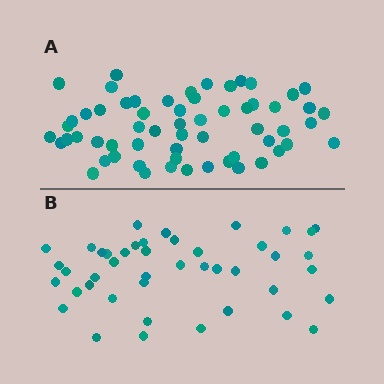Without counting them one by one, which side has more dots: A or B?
Region A (the top region) has more dots.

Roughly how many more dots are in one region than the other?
Region A has approximately 15 more dots than region B.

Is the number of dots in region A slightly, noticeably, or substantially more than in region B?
Region A has noticeably more, but not dramatically so. The ratio is roughly 1.4 to 1.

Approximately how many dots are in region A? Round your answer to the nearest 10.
About 60 dots.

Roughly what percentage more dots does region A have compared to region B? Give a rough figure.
About 35% more.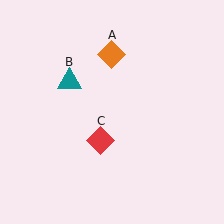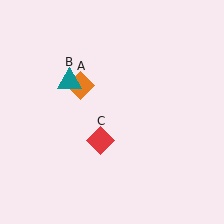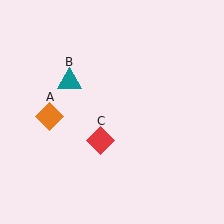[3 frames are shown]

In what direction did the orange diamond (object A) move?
The orange diamond (object A) moved down and to the left.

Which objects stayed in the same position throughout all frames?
Teal triangle (object B) and red diamond (object C) remained stationary.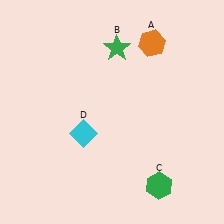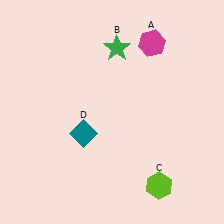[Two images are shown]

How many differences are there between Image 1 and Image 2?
There are 3 differences between the two images.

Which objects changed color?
A changed from orange to magenta. C changed from green to lime. D changed from cyan to teal.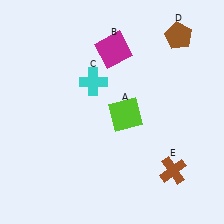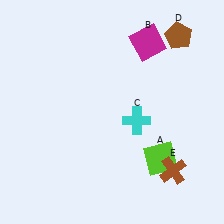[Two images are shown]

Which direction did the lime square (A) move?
The lime square (A) moved down.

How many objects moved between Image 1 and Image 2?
3 objects moved between the two images.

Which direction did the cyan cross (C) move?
The cyan cross (C) moved right.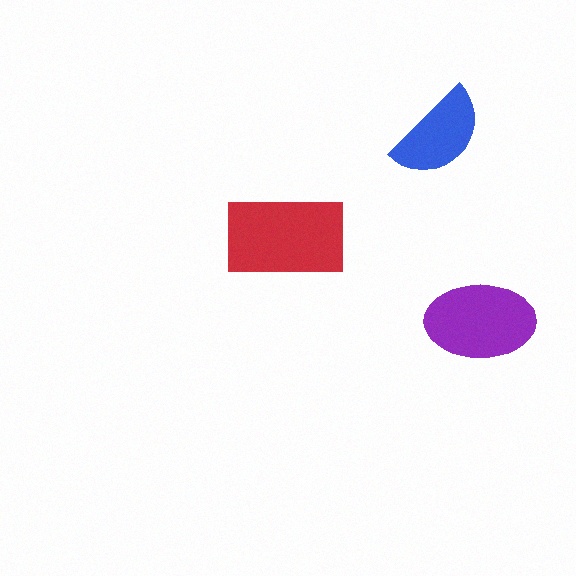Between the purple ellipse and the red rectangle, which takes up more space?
The red rectangle.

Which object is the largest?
The red rectangle.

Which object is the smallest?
The blue semicircle.